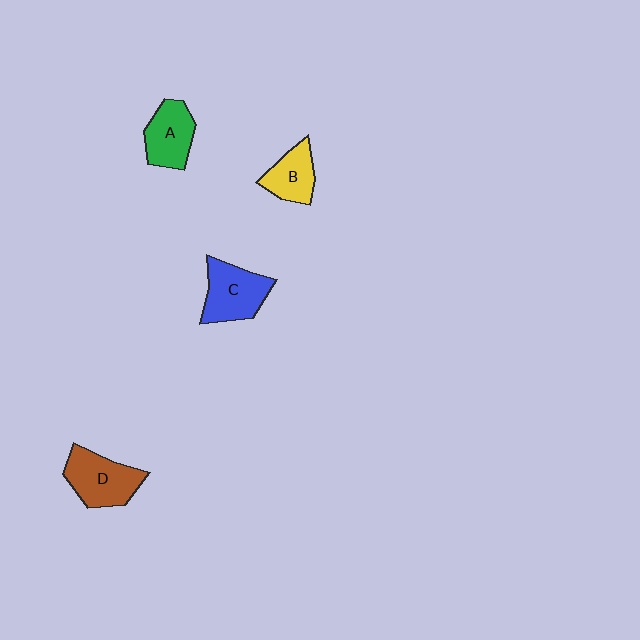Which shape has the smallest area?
Shape B (yellow).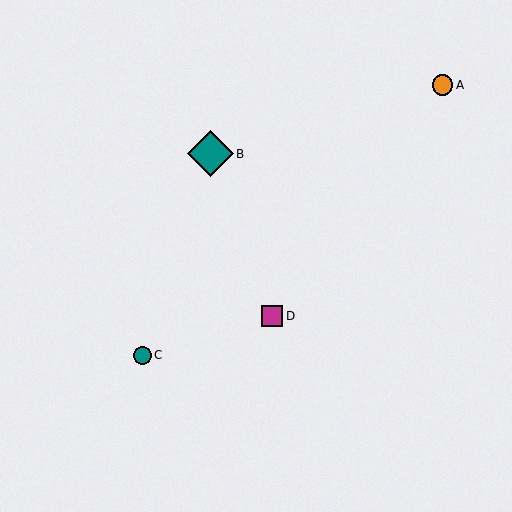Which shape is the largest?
The teal diamond (labeled B) is the largest.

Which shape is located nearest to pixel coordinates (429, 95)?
The orange circle (labeled A) at (442, 85) is nearest to that location.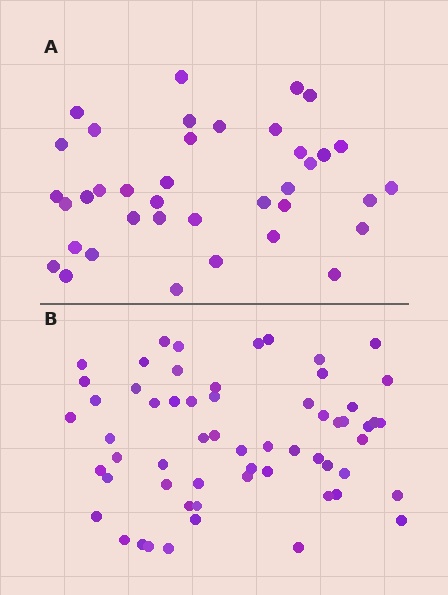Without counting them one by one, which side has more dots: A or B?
Region B (the bottom region) has more dots.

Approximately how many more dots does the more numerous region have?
Region B has approximately 20 more dots than region A.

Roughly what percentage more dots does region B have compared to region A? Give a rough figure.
About 60% more.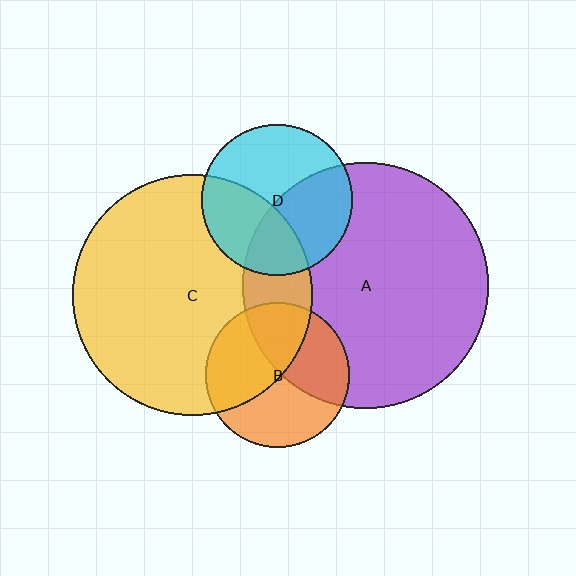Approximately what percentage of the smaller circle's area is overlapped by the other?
Approximately 40%.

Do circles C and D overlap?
Yes.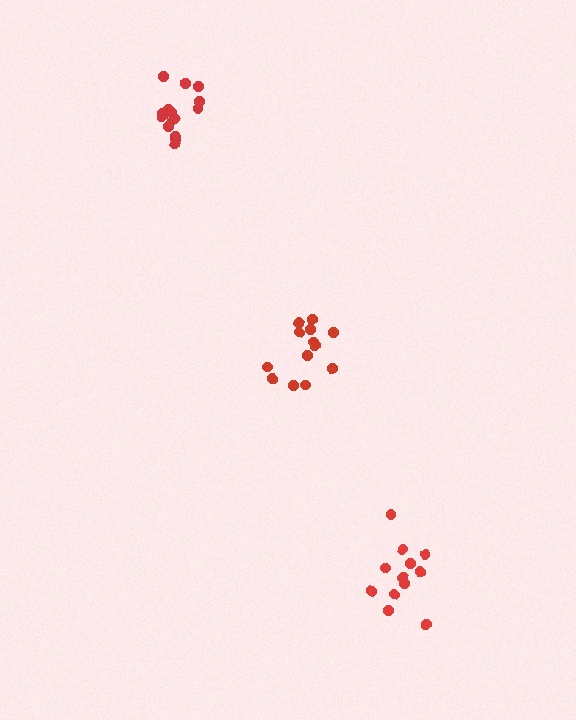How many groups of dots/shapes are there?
There are 3 groups.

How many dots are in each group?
Group 1: 13 dots, Group 2: 12 dots, Group 3: 16 dots (41 total).